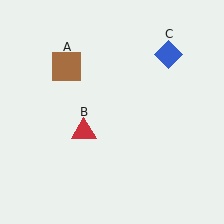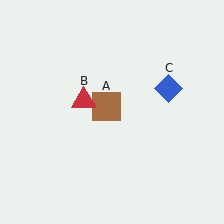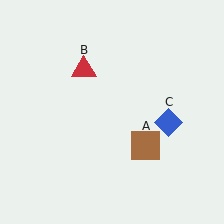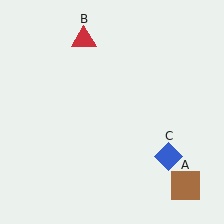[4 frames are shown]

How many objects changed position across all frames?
3 objects changed position: brown square (object A), red triangle (object B), blue diamond (object C).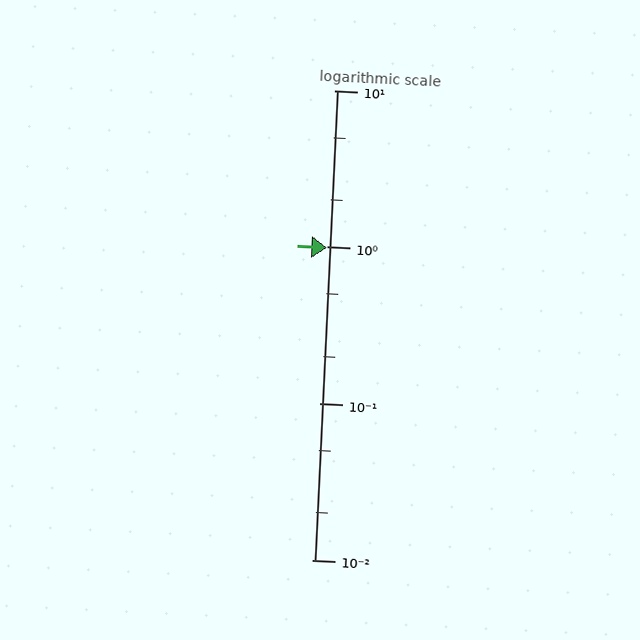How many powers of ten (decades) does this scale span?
The scale spans 3 decades, from 0.01 to 10.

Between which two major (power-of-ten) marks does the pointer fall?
The pointer is between 0.1 and 1.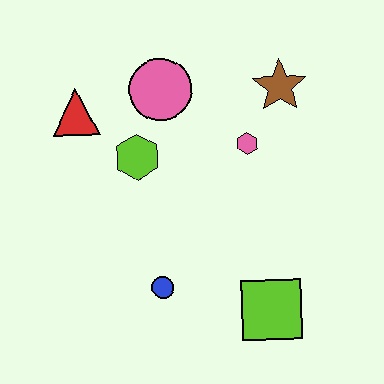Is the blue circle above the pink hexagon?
No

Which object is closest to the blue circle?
The lime square is closest to the blue circle.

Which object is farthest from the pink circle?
The lime square is farthest from the pink circle.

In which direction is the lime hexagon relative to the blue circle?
The lime hexagon is above the blue circle.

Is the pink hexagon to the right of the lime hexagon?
Yes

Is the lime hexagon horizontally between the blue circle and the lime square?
No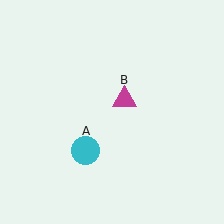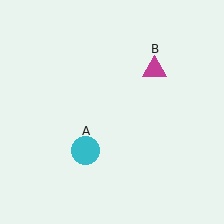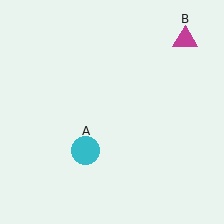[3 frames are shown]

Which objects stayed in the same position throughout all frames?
Cyan circle (object A) remained stationary.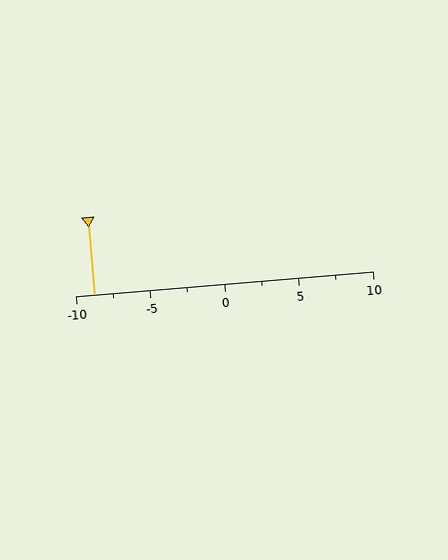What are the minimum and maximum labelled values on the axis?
The axis runs from -10 to 10.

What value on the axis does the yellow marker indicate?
The marker indicates approximately -8.8.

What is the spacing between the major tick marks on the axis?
The major ticks are spaced 5 apart.